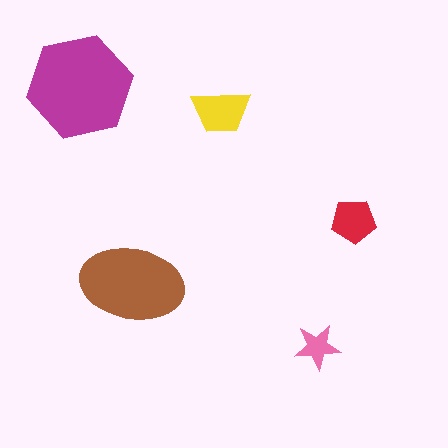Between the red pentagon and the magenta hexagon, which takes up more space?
The magenta hexagon.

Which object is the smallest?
The pink star.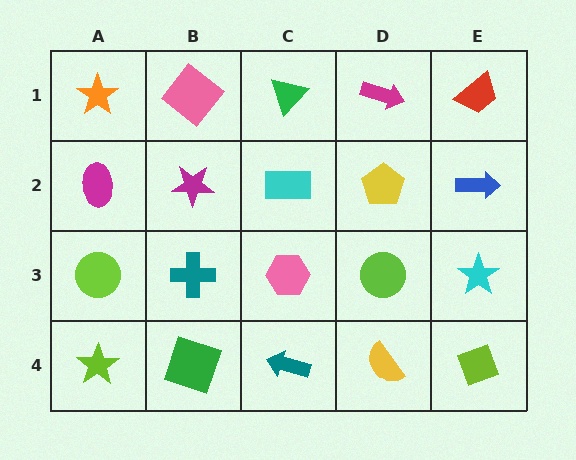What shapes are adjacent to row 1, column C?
A cyan rectangle (row 2, column C), a pink diamond (row 1, column B), a magenta arrow (row 1, column D).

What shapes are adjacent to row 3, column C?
A cyan rectangle (row 2, column C), a teal arrow (row 4, column C), a teal cross (row 3, column B), a lime circle (row 3, column D).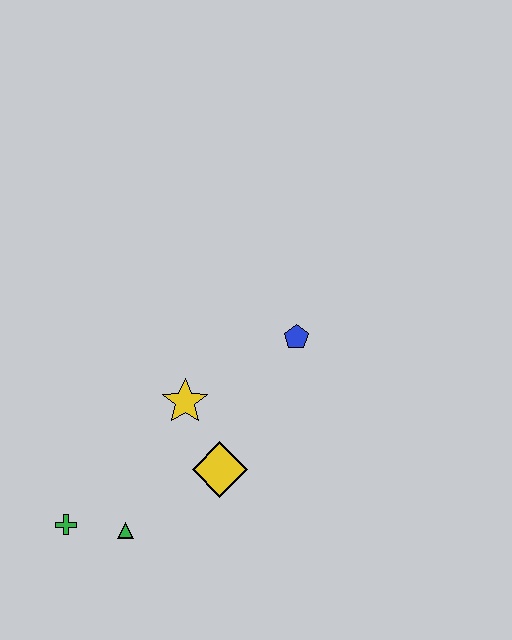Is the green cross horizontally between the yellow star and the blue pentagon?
No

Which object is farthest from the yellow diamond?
The green cross is farthest from the yellow diamond.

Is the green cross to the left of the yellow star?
Yes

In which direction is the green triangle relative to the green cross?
The green triangle is to the right of the green cross.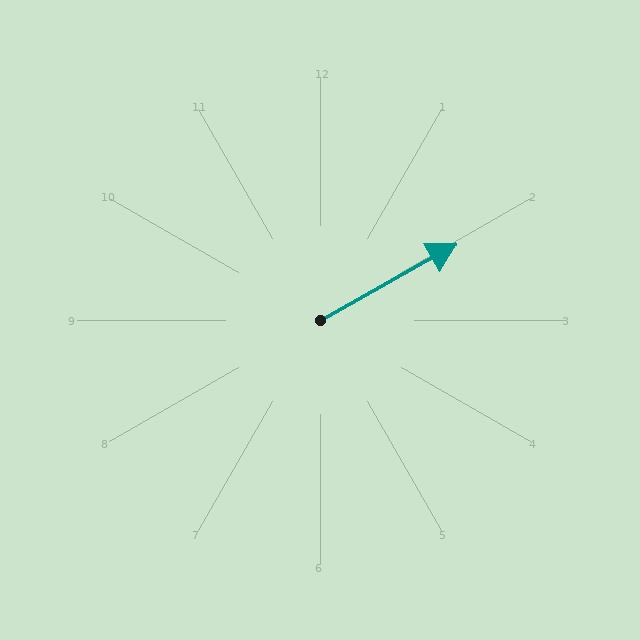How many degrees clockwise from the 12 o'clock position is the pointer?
Approximately 61 degrees.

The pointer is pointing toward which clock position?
Roughly 2 o'clock.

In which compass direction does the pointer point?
Northeast.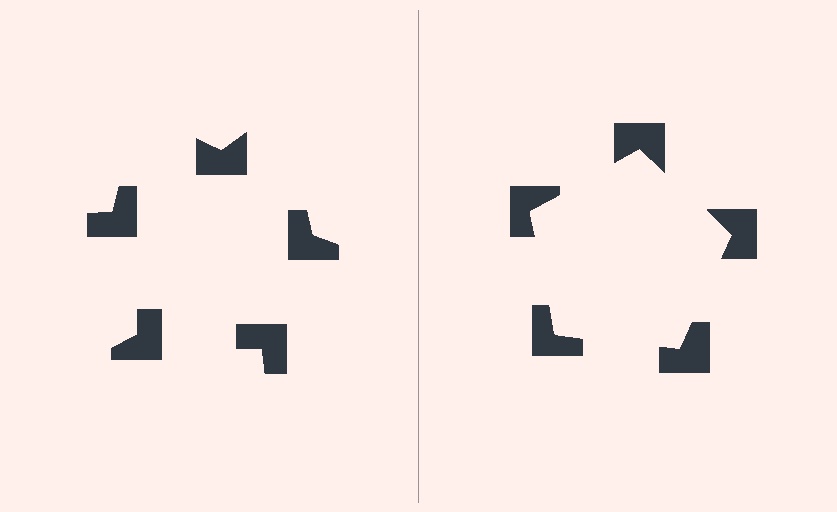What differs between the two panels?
The notched squares are positioned identically on both sides; only the wedge orientations differ. On the right they align to a pentagon; on the left they are misaligned.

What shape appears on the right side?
An illusory pentagon.